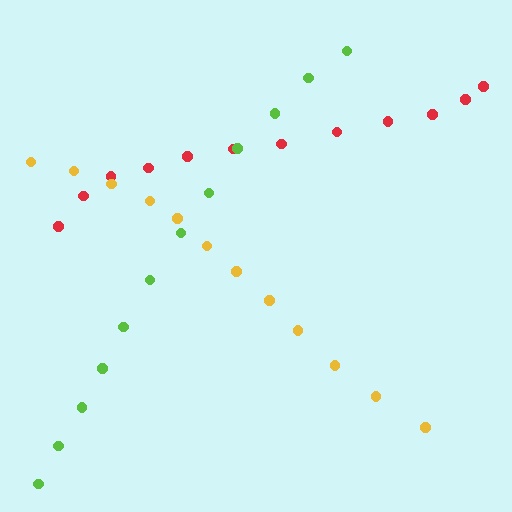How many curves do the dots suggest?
There are 3 distinct paths.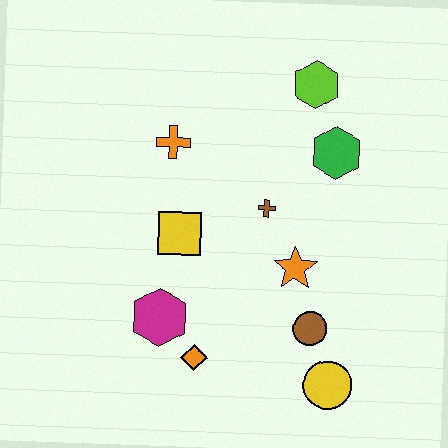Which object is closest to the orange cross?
The yellow square is closest to the orange cross.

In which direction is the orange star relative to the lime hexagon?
The orange star is below the lime hexagon.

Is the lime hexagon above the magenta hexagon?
Yes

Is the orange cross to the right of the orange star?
No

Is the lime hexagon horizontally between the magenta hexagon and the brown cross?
No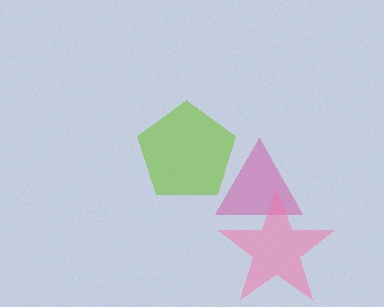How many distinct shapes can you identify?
There are 3 distinct shapes: a lime pentagon, a magenta triangle, a pink star.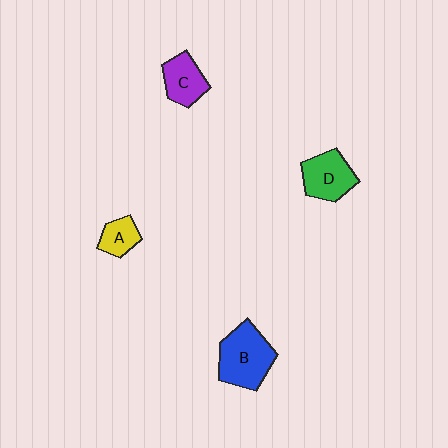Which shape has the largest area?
Shape B (blue).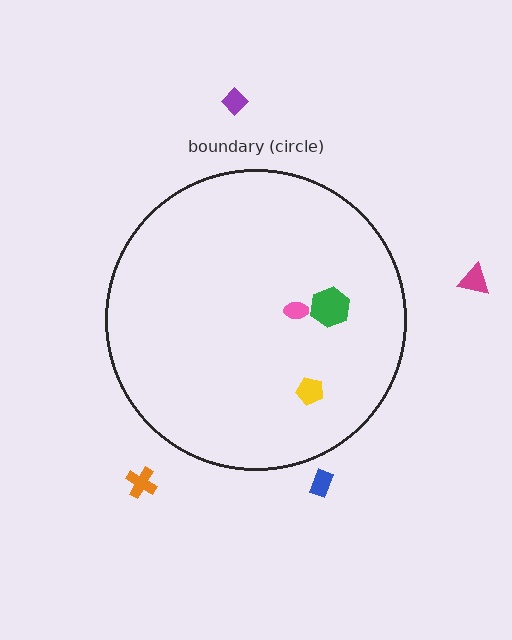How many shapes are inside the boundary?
3 inside, 4 outside.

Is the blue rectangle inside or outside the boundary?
Outside.